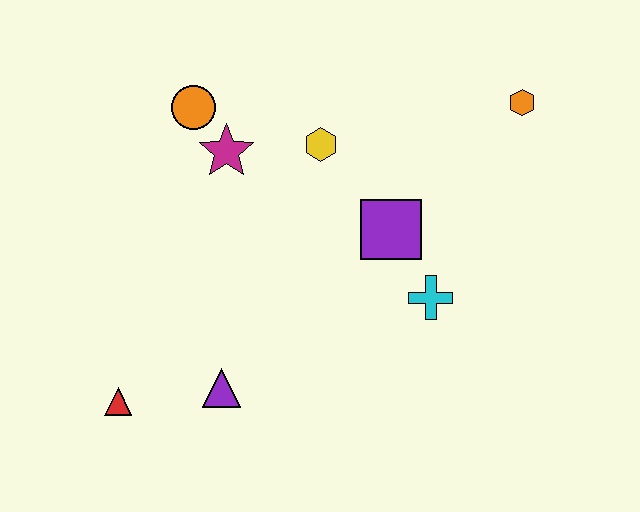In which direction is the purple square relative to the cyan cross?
The purple square is above the cyan cross.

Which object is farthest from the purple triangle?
The orange hexagon is farthest from the purple triangle.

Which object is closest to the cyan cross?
The purple square is closest to the cyan cross.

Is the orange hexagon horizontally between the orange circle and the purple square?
No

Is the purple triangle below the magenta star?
Yes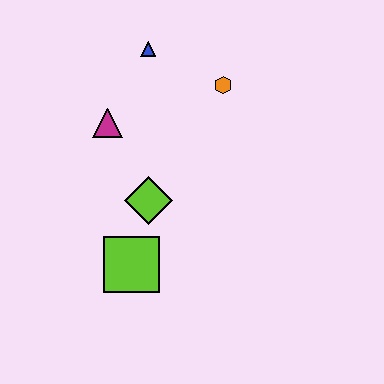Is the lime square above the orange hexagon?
No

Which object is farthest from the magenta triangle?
The lime square is farthest from the magenta triangle.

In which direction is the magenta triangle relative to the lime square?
The magenta triangle is above the lime square.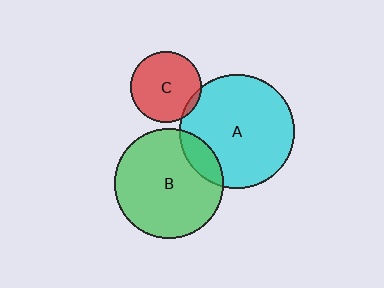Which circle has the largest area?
Circle A (cyan).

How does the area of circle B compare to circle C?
Approximately 2.4 times.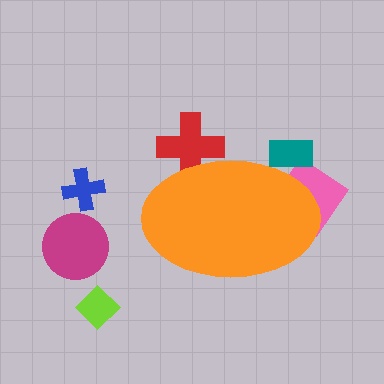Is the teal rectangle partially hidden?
Yes, the teal rectangle is partially hidden behind the orange ellipse.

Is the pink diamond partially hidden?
Yes, the pink diamond is partially hidden behind the orange ellipse.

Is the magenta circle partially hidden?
No, the magenta circle is fully visible.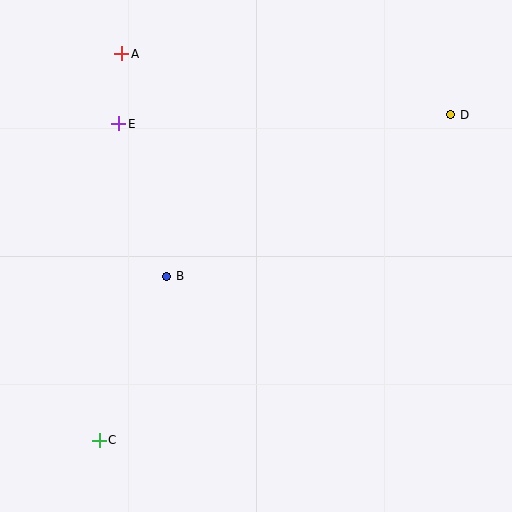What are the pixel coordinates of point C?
Point C is at (99, 440).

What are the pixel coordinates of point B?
Point B is at (167, 276).